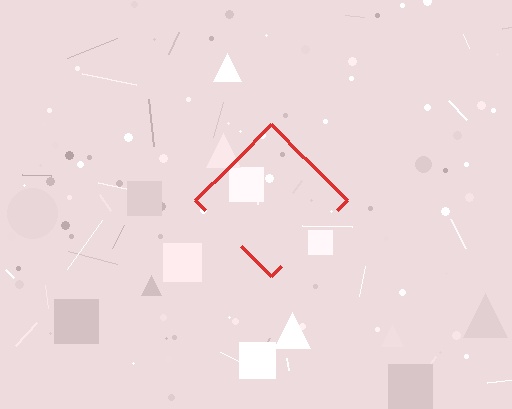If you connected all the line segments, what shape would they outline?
They would outline a diamond.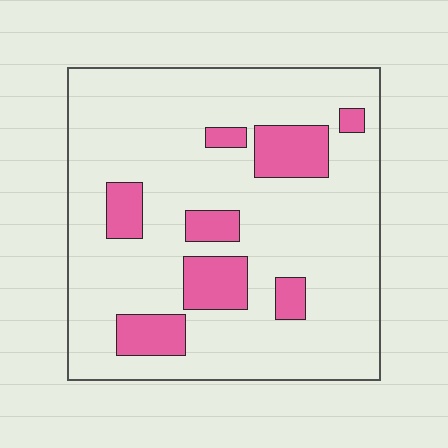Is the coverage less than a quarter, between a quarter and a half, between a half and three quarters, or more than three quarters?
Less than a quarter.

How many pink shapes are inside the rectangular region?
8.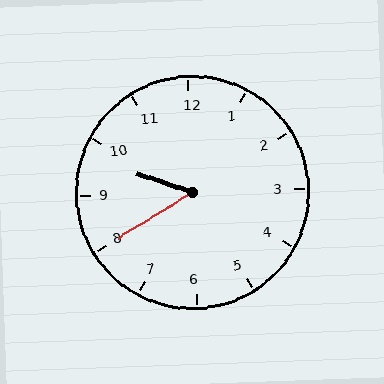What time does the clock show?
9:40.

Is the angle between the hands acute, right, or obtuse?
It is acute.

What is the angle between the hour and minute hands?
Approximately 50 degrees.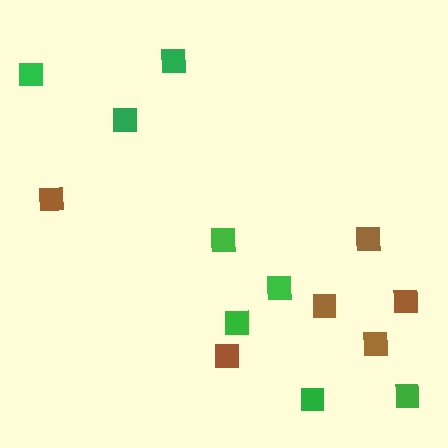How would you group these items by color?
There are 2 groups: one group of green squares (8) and one group of brown squares (6).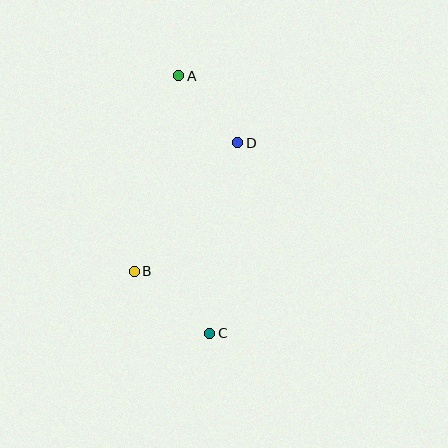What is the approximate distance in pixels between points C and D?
The distance between C and D is approximately 192 pixels.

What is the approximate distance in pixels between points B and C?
The distance between B and C is approximately 98 pixels.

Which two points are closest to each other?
Points A and D are closest to each other.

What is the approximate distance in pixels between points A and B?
The distance between A and B is approximately 200 pixels.